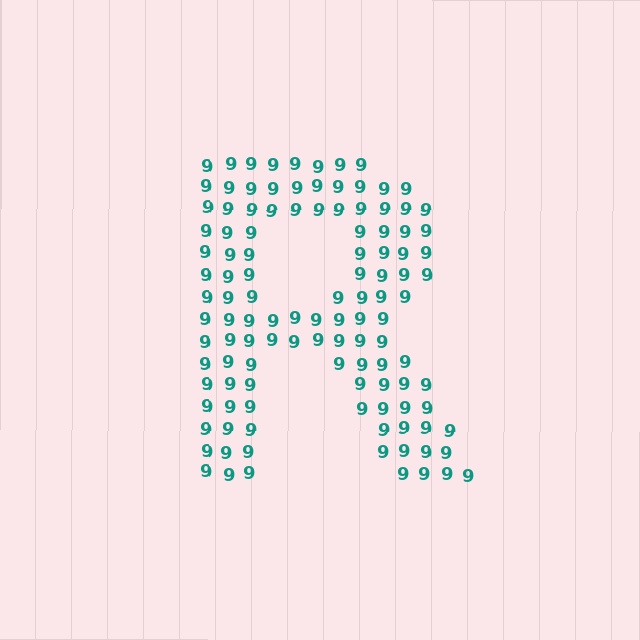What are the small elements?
The small elements are digit 9's.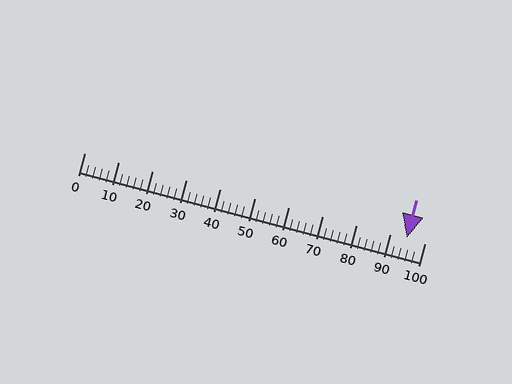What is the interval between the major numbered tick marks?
The major tick marks are spaced 10 units apart.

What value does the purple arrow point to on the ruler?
The purple arrow points to approximately 95.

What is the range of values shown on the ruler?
The ruler shows values from 0 to 100.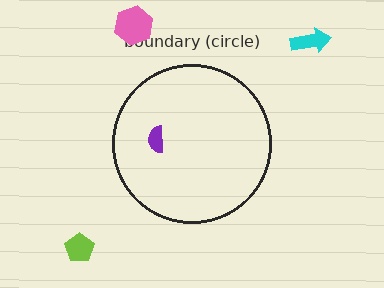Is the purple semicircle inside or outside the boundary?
Inside.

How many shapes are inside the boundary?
1 inside, 3 outside.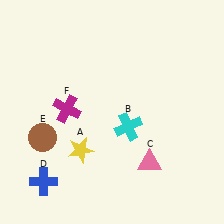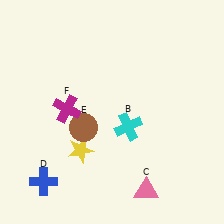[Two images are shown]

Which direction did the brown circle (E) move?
The brown circle (E) moved right.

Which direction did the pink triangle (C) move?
The pink triangle (C) moved down.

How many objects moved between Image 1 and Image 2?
2 objects moved between the two images.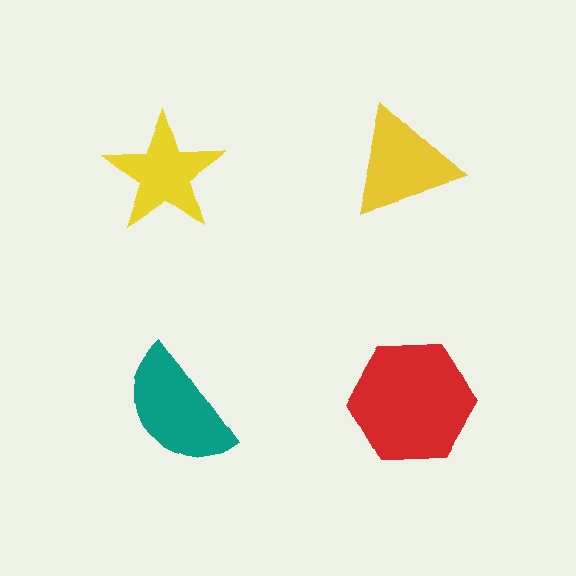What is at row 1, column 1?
A yellow star.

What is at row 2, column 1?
A teal semicircle.